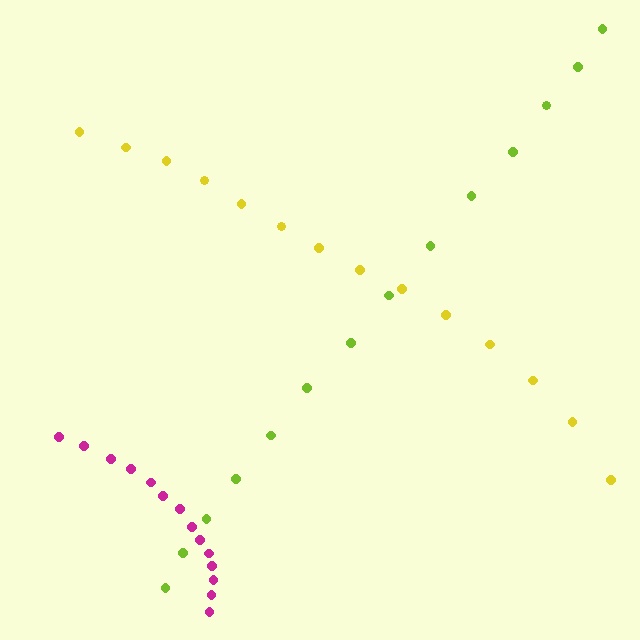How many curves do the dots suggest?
There are 3 distinct paths.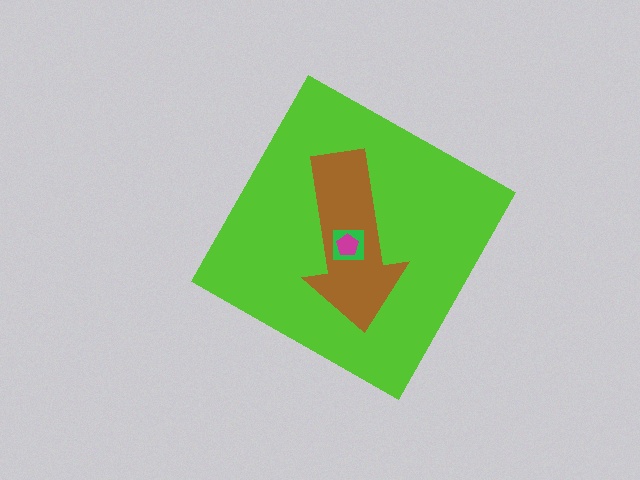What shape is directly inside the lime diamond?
The brown arrow.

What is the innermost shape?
The magenta pentagon.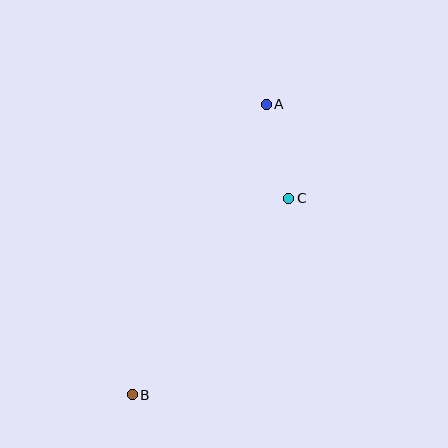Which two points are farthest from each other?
Points A and B are farthest from each other.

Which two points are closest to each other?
Points A and C are closest to each other.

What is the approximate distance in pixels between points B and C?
The distance between B and C is approximately 251 pixels.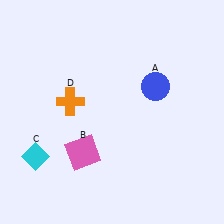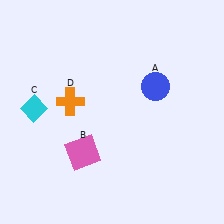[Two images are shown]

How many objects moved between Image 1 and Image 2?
1 object moved between the two images.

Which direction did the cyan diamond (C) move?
The cyan diamond (C) moved up.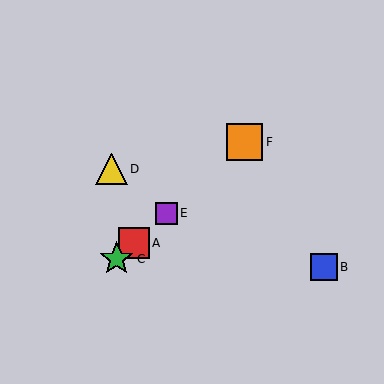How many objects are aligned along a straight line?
4 objects (A, C, E, F) are aligned along a straight line.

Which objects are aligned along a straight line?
Objects A, C, E, F are aligned along a straight line.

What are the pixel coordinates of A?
Object A is at (134, 243).